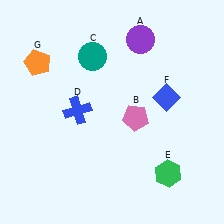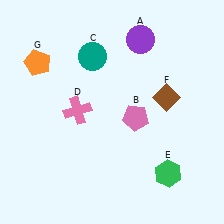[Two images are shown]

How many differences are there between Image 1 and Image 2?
There are 2 differences between the two images.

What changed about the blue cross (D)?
In Image 1, D is blue. In Image 2, it changed to pink.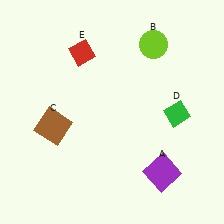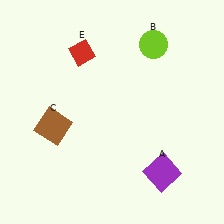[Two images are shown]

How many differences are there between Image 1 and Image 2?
There is 1 difference between the two images.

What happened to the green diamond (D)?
The green diamond (D) was removed in Image 2. It was in the bottom-right area of Image 1.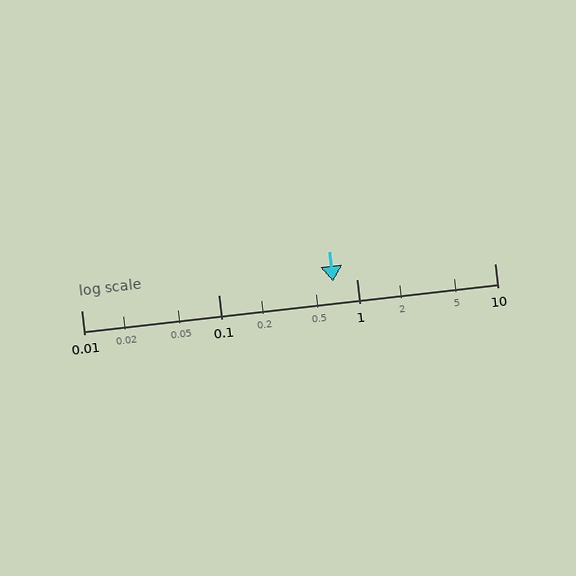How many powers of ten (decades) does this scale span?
The scale spans 3 decades, from 0.01 to 10.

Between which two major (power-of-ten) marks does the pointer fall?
The pointer is between 0.1 and 1.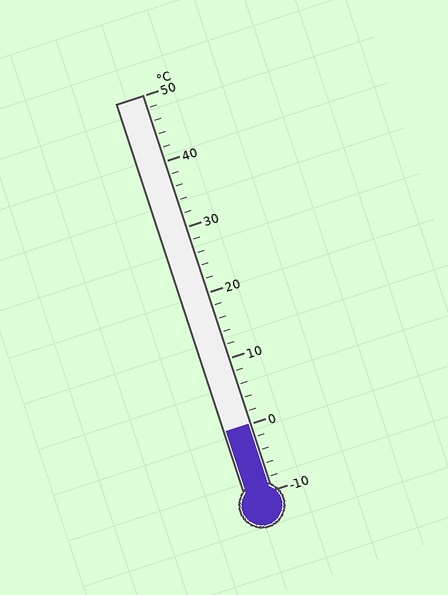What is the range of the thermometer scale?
The thermometer scale ranges from -10°C to 50°C.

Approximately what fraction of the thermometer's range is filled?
The thermometer is filled to approximately 15% of its range.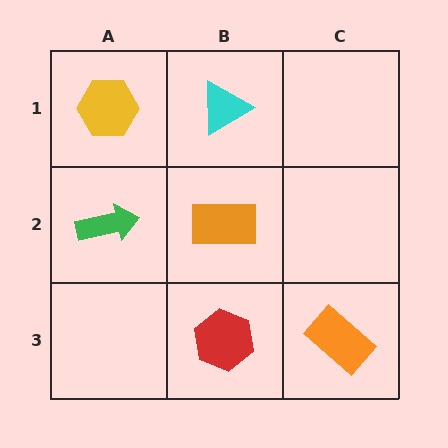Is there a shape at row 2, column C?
No, that cell is empty.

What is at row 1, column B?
A cyan triangle.